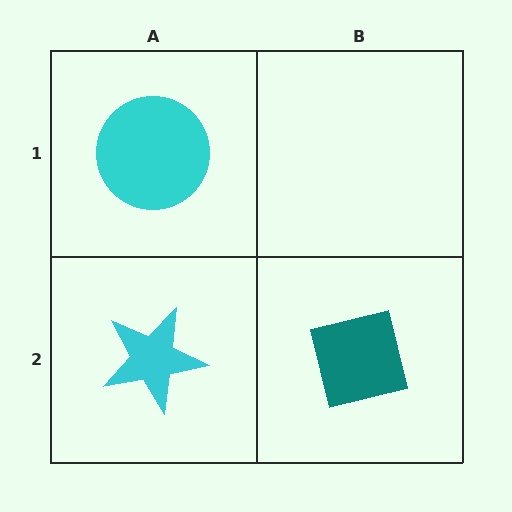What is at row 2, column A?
A cyan star.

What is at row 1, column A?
A cyan circle.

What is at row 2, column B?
A teal square.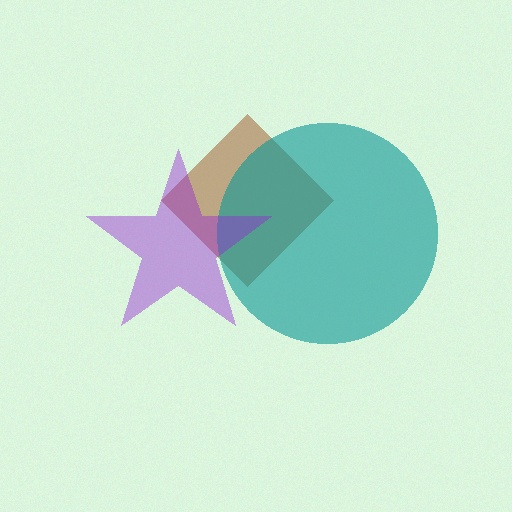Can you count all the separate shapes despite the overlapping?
Yes, there are 3 separate shapes.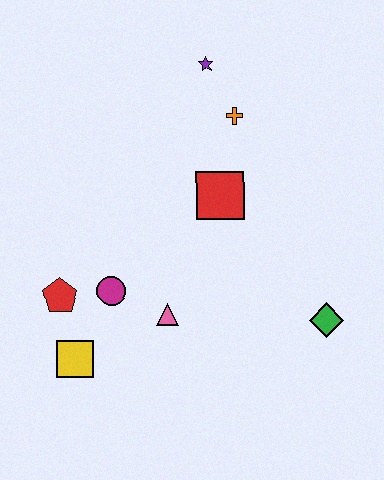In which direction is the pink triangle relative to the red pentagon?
The pink triangle is to the right of the red pentagon.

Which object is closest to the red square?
The orange cross is closest to the red square.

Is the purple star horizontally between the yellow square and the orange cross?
Yes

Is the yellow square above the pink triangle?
No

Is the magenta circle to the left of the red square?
Yes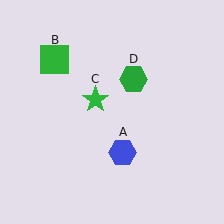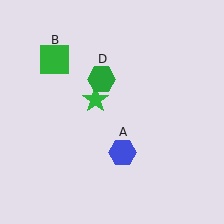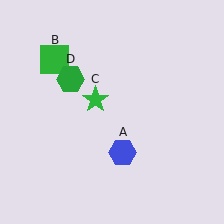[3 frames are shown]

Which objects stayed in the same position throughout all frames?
Blue hexagon (object A) and green square (object B) and green star (object C) remained stationary.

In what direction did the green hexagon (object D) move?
The green hexagon (object D) moved left.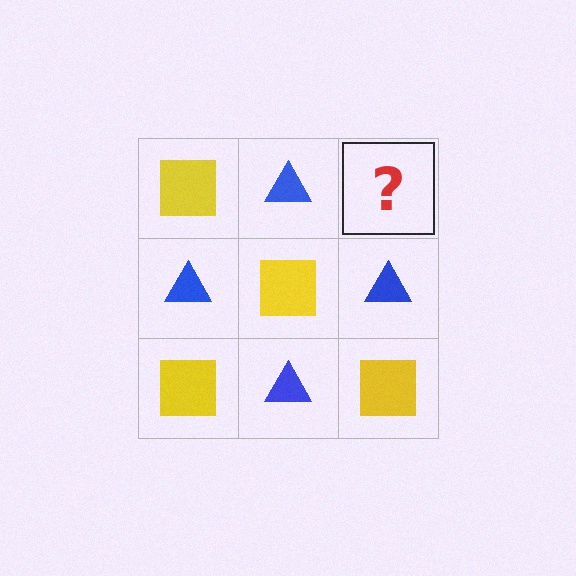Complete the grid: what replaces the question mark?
The question mark should be replaced with a yellow square.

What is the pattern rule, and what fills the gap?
The rule is that it alternates yellow square and blue triangle in a checkerboard pattern. The gap should be filled with a yellow square.